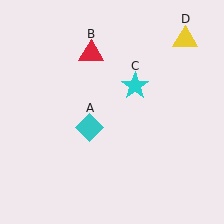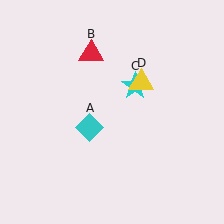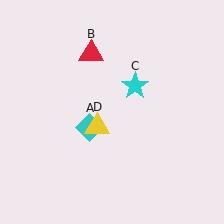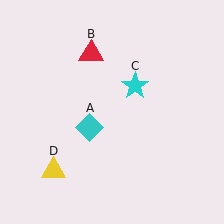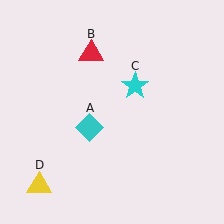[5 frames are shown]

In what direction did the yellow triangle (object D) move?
The yellow triangle (object D) moved down and to the left.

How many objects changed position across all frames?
1 object changed position: yellow triangle (object D).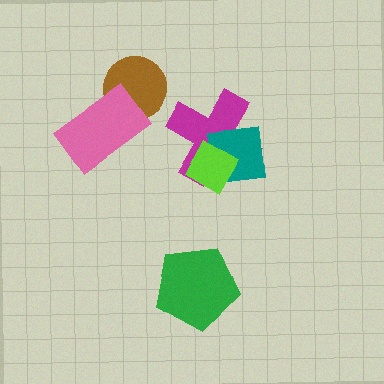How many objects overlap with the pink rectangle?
1 object overlaps with the pink rectangle.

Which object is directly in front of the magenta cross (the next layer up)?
The teal square is directly in front of the magenta cross.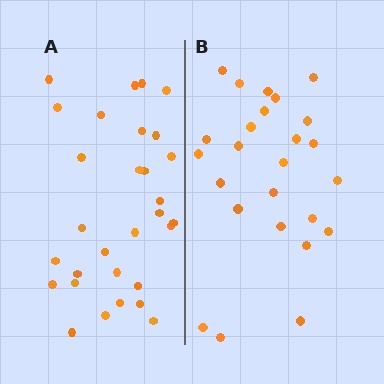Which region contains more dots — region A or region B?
Region A (the left region) has more dots.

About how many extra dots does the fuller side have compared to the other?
Region A has about 5 more dots than region B.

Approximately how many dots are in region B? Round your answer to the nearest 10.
About 20 dots. (The exact count is 25, which rounds to 20.)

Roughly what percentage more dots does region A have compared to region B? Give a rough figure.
About 20% more.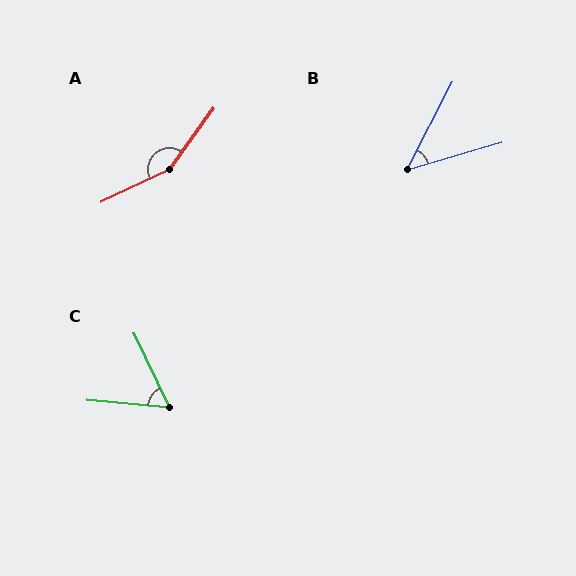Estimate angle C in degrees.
Approximately 59 degrees.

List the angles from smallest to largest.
B (46°), C (59°), A (151°).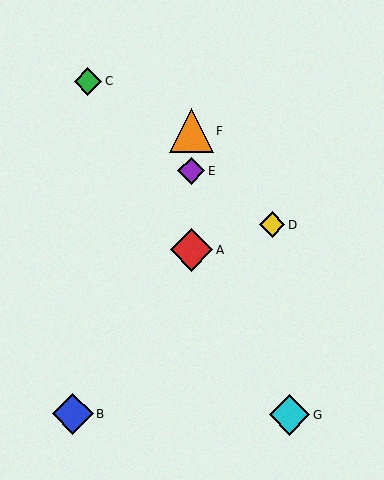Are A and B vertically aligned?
No, A is at x≈191 and B is at x≈73.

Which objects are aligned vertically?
Objects A, E, F are aligned vertically.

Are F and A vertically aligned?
Yes, both are at x≈191.